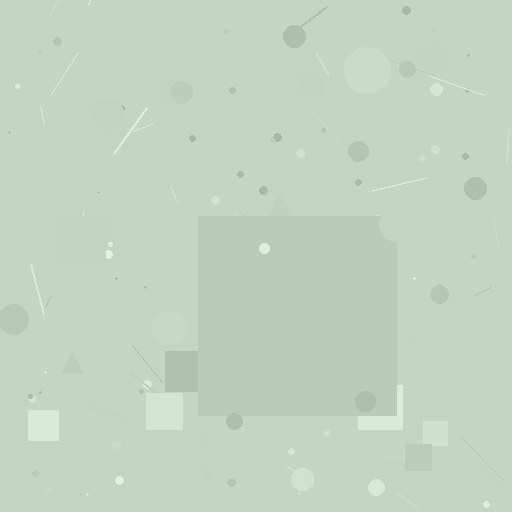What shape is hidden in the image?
A square is hidden in the image.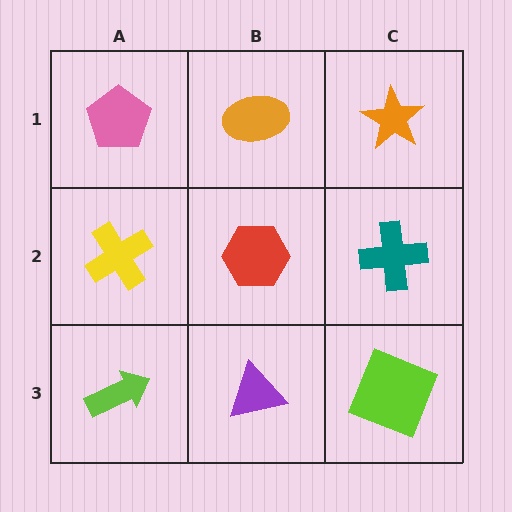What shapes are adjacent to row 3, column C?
A teal cross (row 2, column C), a purple triangle (row 3, column B).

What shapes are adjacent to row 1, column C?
A teal cross (row 2, column C), an orange ellipse (row 1, column B).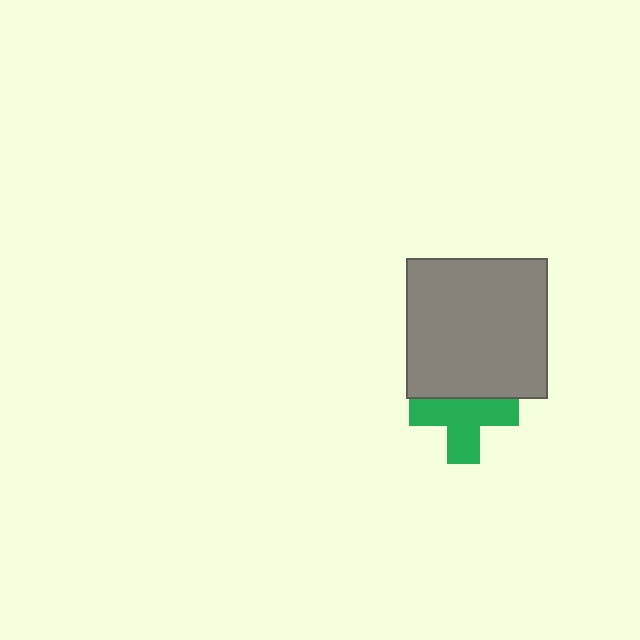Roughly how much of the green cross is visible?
Most of it is visible (roughly 66%).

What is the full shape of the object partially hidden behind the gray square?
The partially hidden object is a green cross.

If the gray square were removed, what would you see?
You would see the complete green cross.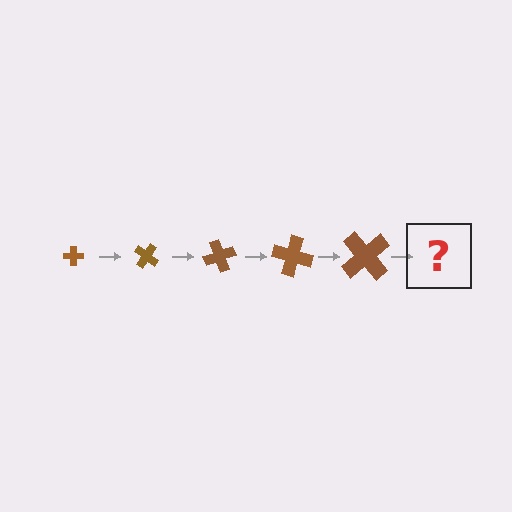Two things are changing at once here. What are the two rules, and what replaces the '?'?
The two rules are that the cross grows larger each step and it rotates 35 degrees each step. The '?' should be a cross, larger than the previous one and rotated 175 degrees from the start.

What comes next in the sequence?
The next element should be a cross, larger than the previous one and rotated 175 degrees from the start.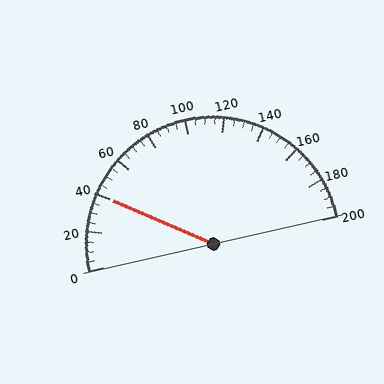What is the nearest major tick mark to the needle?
The nearest major tick mark is 40.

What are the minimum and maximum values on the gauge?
The gauge ranges from 0 to 200.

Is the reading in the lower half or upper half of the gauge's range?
The reading is in the lower half of the range (0 to 200).